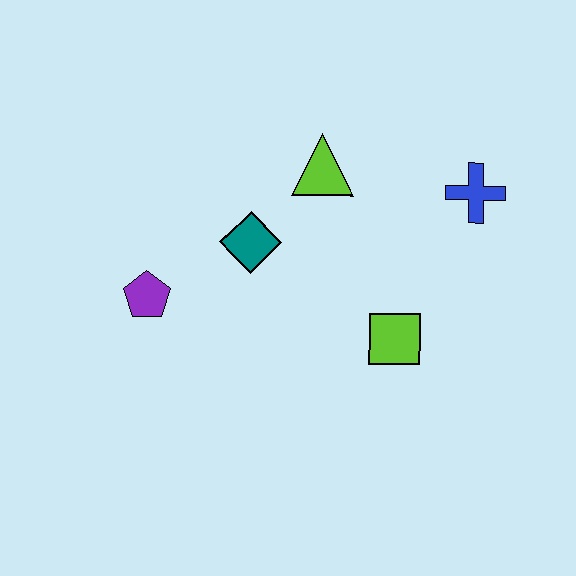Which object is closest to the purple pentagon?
The teal diamond is closest to the purple pentagon.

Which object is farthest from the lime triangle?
The purple pentagon is farthest from the lime triangle.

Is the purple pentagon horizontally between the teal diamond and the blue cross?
No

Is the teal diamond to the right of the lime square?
No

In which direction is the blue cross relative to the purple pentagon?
The blue cross is to the right of the purple pentagon.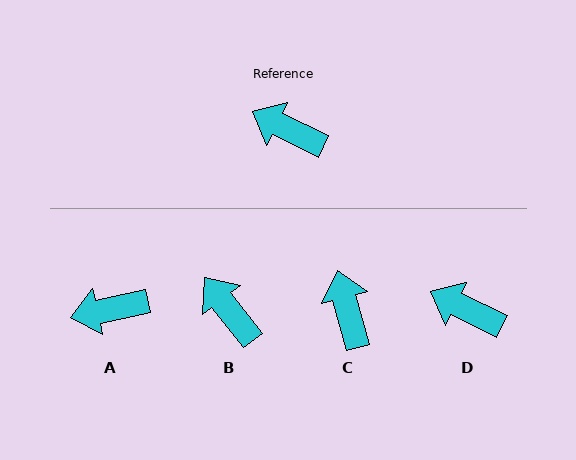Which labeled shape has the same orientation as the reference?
D.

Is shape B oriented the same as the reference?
No, it is off by about 26 degrees.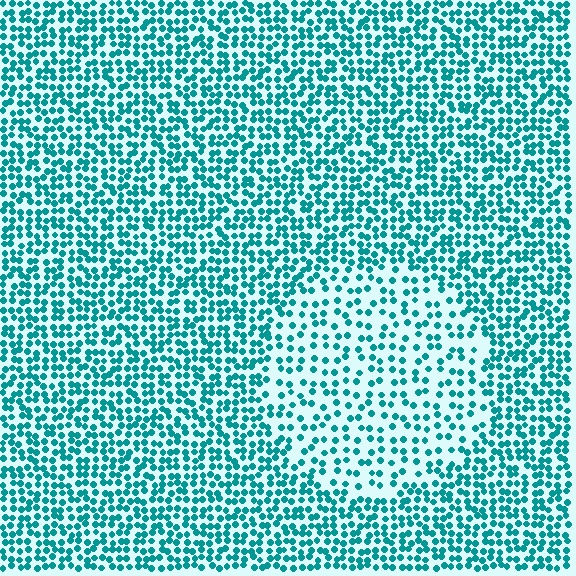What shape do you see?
I see a circle.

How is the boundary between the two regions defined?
The boundary is defined by a change in element density (approximately 1.9x ratio). All elements are the same color, size, and shape.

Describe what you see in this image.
The image contains small teal elements arranged at two different densities. A circle-shaped region is visible where the elements are less densely packed than the surrounding area.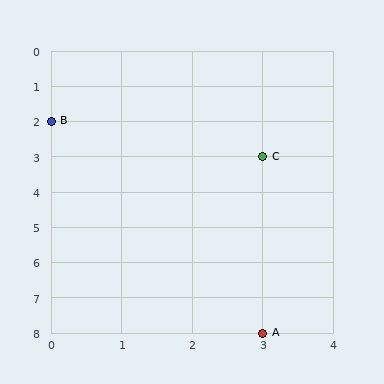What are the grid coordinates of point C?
Point C is at grid coordinates (3, 3).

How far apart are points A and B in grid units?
Points A and B are 3 columns and 6 rows apart (about 6.7 grid units diagonally).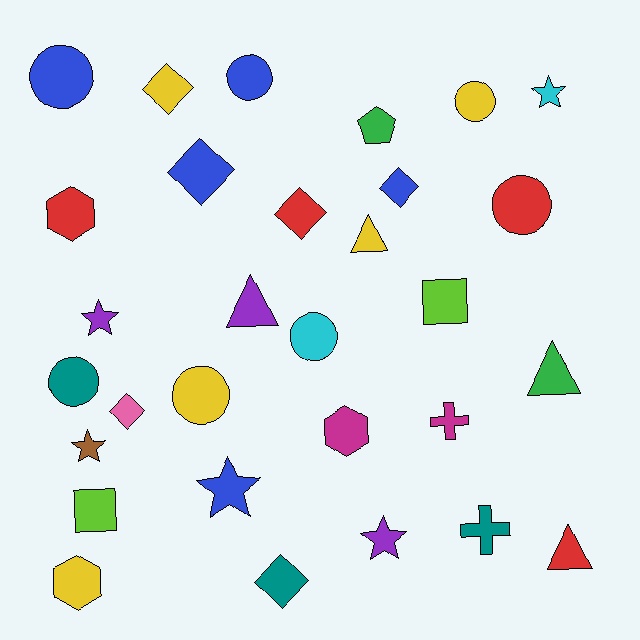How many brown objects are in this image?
There is 1 brown object.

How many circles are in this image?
There are 7 circles.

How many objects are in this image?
There are 30 objects.